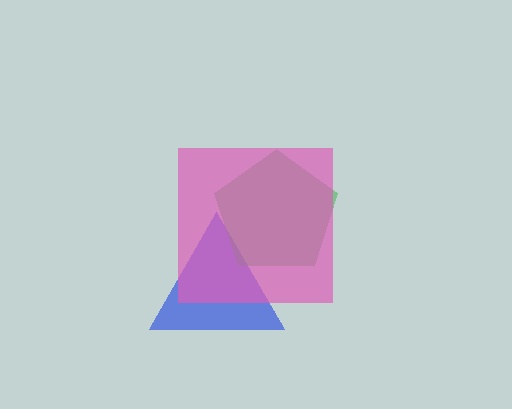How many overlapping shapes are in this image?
There are 3 overlapping shapes in the image.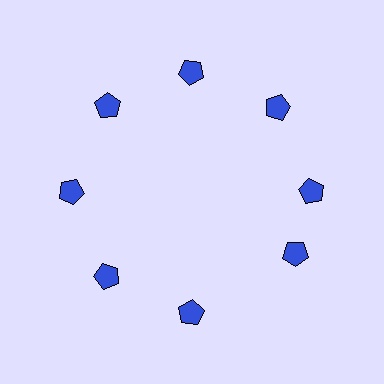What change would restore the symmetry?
The symmetry would be restored by rotating it back into even spacing with its neighbors so that all 8 pentagons sit at equal angles and equal distance from the center.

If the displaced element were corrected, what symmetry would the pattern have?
It would have 8-fold rotational symmetry — the pattern would map onto itself every 45 degrees.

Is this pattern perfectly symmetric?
No. The 8 blue pentagons are arranged in a ring, but one element near the 4 o'clock position is rotated out of alignment along the ring, breaking the 8-fold rotational symmetry.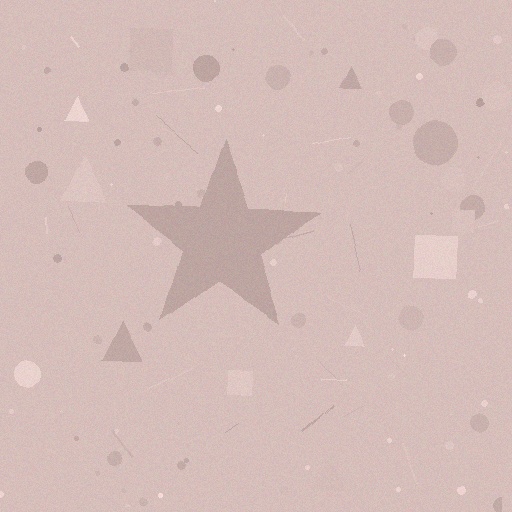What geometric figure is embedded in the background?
A star is embedded in the background.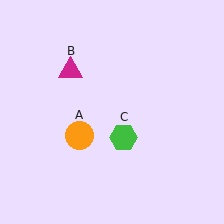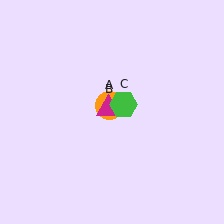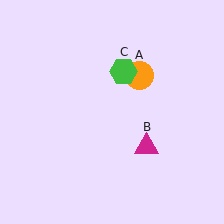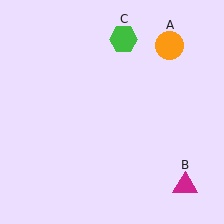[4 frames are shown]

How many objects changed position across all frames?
3 objects changed position: orange circle (object A), magenta triangle (object B), green hexagon (object C).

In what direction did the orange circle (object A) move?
The orange circle (object A) moved up and to the right.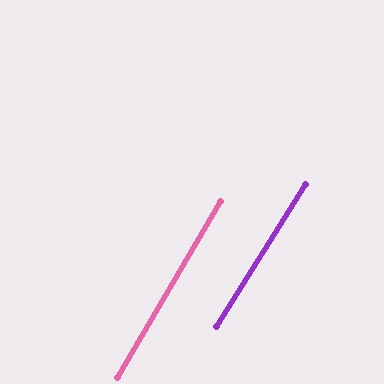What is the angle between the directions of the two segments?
Approximately 2 degrees.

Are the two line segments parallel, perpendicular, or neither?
Parallel — their directions differ by only 1.7°.